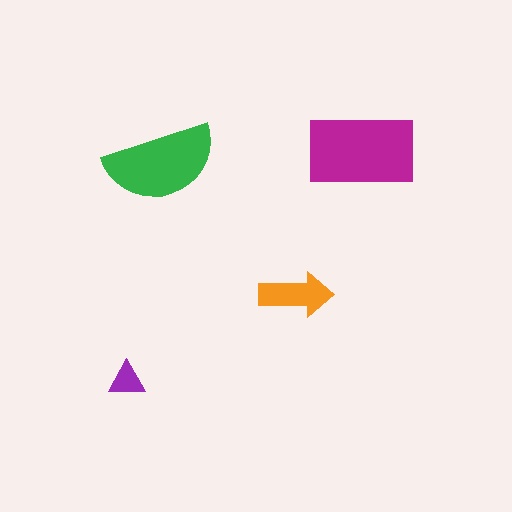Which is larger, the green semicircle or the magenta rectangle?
The magenta rectangle.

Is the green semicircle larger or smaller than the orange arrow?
Larger.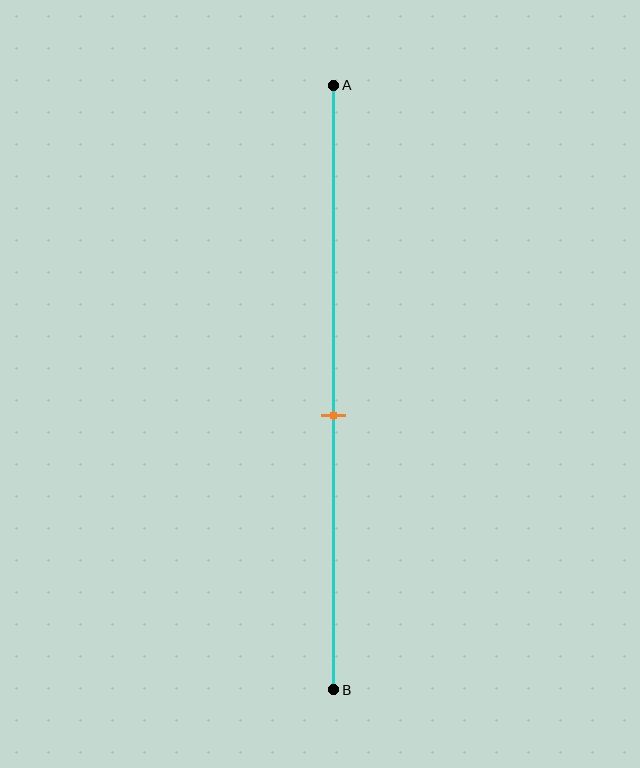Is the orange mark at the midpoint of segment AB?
No, the mark is at about 55% from A, not at the 50% midpoint.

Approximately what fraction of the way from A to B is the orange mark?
The orange mark is approximately 55% of the way from A to B.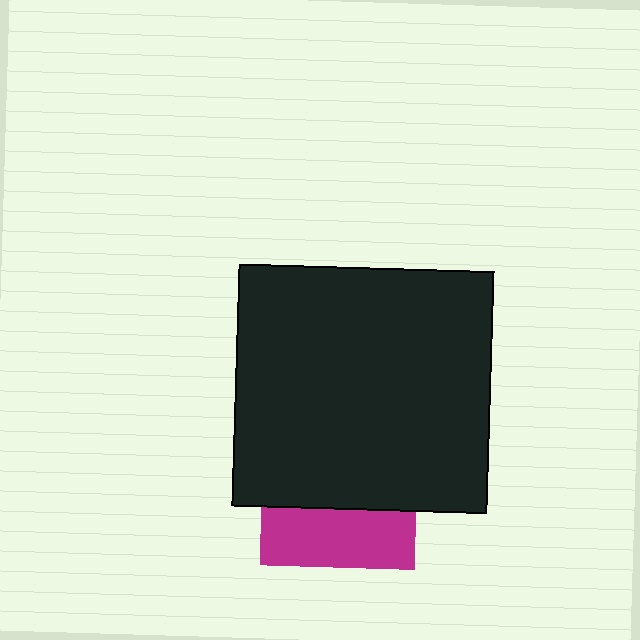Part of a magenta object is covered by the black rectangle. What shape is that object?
It is a square.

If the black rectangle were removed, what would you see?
You would see the complete magenta square.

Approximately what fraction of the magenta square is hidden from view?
Roughly 63% of the magenta square is hidden behind the black rectangle.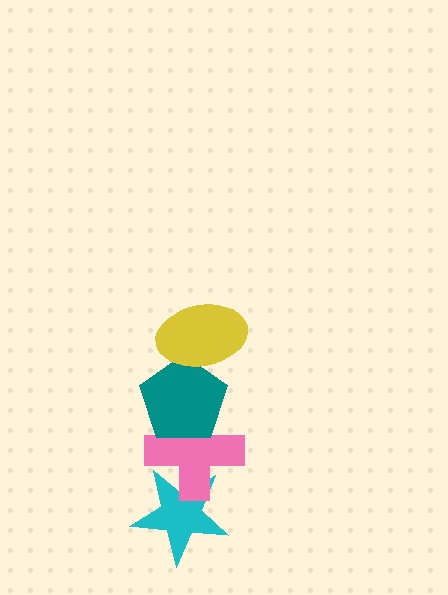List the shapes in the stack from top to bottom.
From top to bottom: the yellow ellipse, the teal pentagon, the pink cross, the cyan star.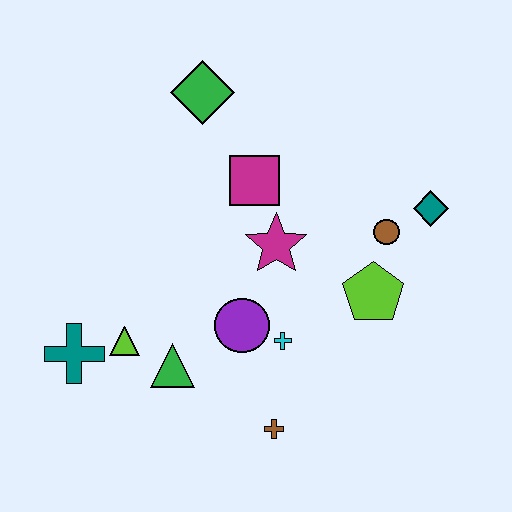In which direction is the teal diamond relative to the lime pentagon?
The teal diamond is above the lime pentagon.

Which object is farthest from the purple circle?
The green diamond is farthest from the purple circle.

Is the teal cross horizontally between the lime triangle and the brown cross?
No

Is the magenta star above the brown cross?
Yes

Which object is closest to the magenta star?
The magenta square is closest to the magenta star.